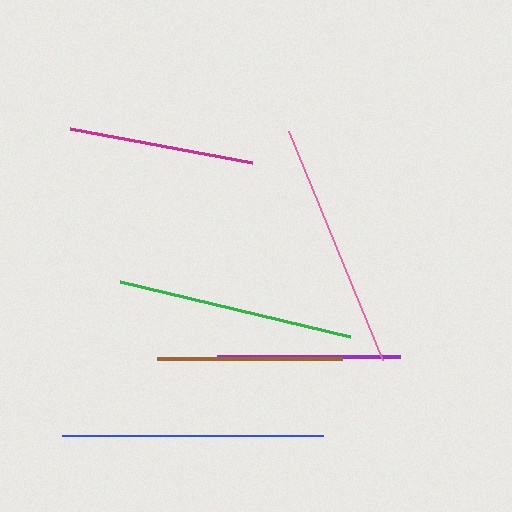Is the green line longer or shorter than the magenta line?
The green line is longer than the magenta line.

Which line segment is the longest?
The blue line is the longest at approximately 261 pixels.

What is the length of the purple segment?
The purple segment is approximately 184 pixels long.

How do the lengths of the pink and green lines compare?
The pink and green lines are approximately the same length.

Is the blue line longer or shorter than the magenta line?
The blue line is longer than the magenta line.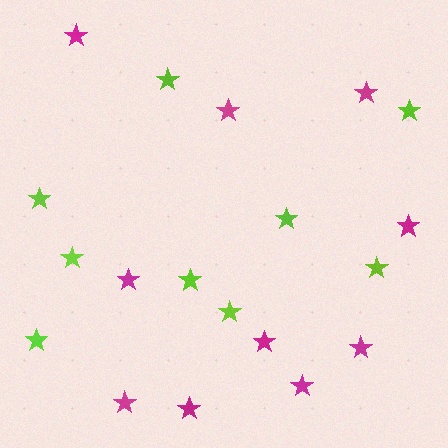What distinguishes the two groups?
There are 2 groups: one group of lime stars (9) and one group of magenta stars (10).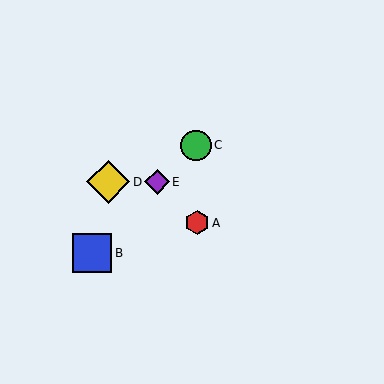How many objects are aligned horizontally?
2 objects (D, E) are aligned horizontally.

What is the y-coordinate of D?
Object D is at y≈182.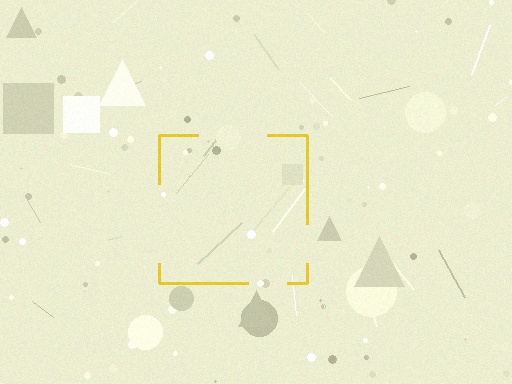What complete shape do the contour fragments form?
The contour fragments form a square.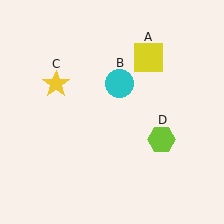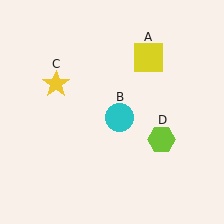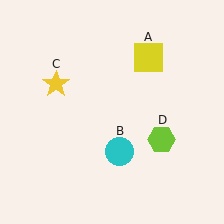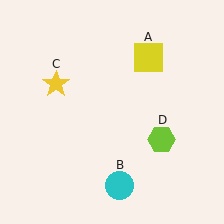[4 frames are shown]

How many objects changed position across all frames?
1 object changed position: cyan circle (object B).